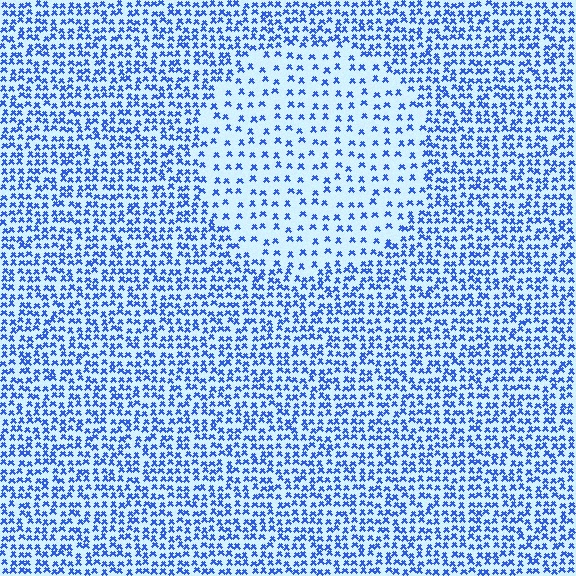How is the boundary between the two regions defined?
The boundary is defined by a change in element density (approximately 2.2x ratio). All elements are the same color, size, and shape.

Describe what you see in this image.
The image contains small blue elements arranged at two different densities. A circle-shaped region is visible where the elements are less densely packed than the surrounding area.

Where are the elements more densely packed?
The elements are more densely packed outside the circle boundary.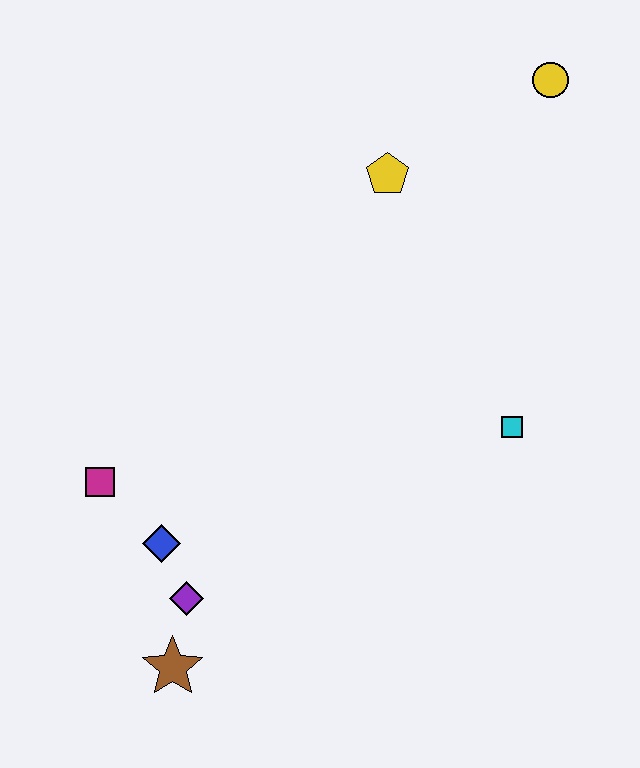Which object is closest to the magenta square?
The blue diamond is closest to the magenta square.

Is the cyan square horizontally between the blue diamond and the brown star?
No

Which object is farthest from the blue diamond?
The yellow circle is farthest from the blue diamond.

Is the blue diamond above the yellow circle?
No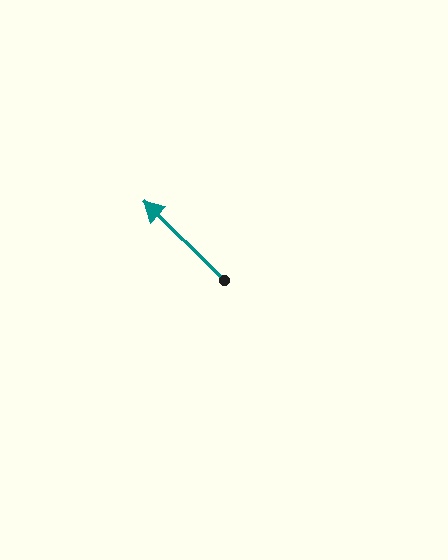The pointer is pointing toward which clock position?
Roughly 10 o'clock.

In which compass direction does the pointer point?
Northwest.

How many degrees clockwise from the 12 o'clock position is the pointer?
Approximately 315 degrees.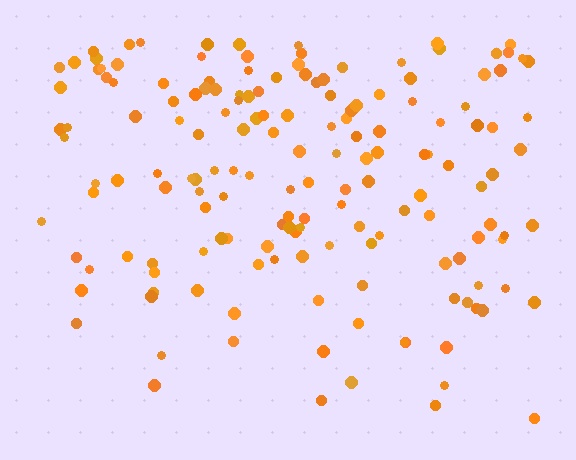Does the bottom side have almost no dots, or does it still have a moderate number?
Still a moderate number, just noticeably fewer than the top.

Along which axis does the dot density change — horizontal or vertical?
Vertical.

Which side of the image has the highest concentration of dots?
The top.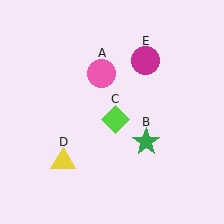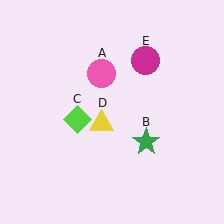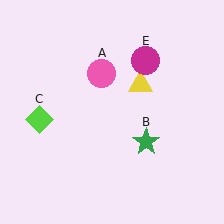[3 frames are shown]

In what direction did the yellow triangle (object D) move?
The yellow triangle (object D) moved up and to the right.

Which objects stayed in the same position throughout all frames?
Pink circle (object A) and green star (object B) and magenta circle (object E) remained stationary.